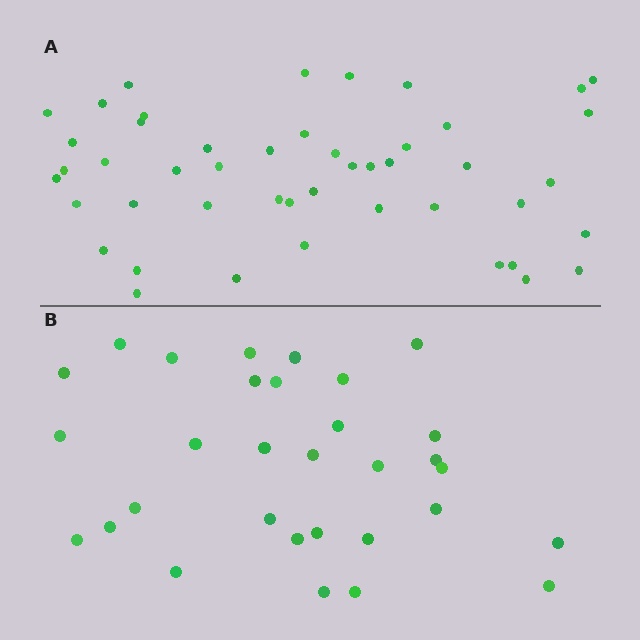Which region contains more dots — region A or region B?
Region A (the top region) has more dots.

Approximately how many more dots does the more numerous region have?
Region A has approximately 15 more dots than region B.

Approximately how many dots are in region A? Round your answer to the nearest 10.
About 50 dots. (The exact count is 47, which rounds to 50.)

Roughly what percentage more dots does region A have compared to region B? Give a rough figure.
About 50% more.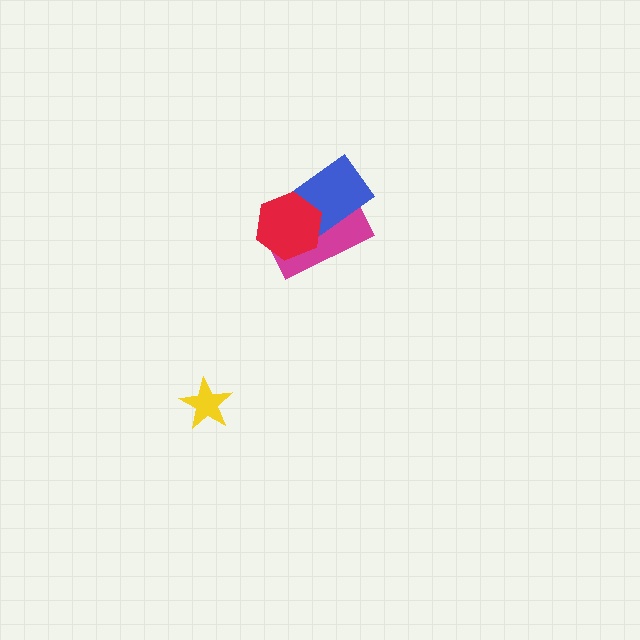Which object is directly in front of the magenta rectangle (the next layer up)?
The blue rectangle is directly in front of the magenta rectangle.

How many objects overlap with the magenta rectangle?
2 objects overlap with the magenta rectangle.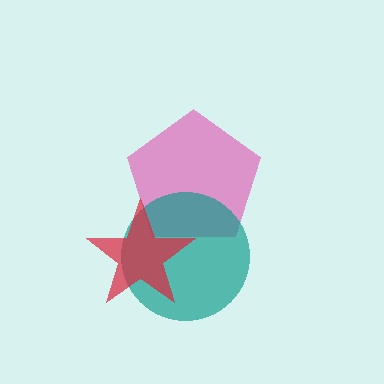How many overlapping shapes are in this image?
There are 3 overlapping shapes in the image.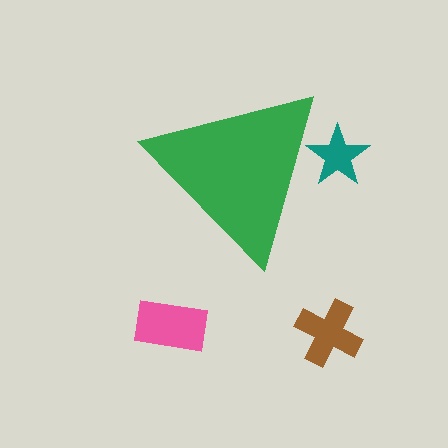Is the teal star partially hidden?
Yes, the teal star is partially hidden behind the green triangle.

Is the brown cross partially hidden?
No, the brown cross is fully visible.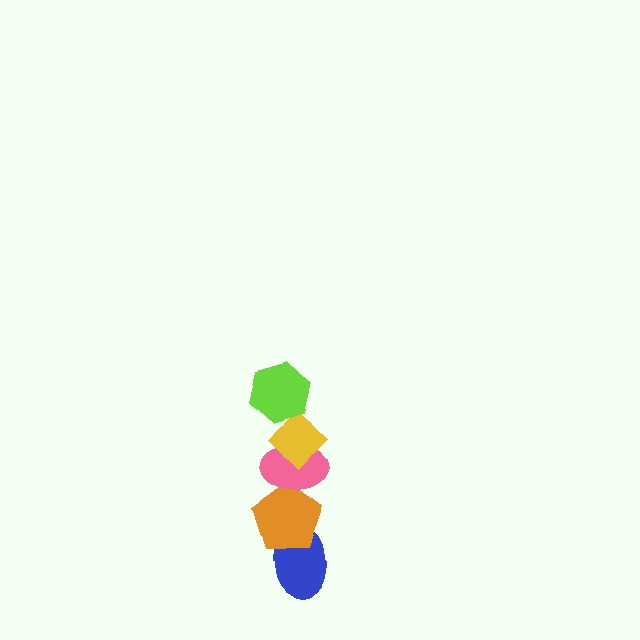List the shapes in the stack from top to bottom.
From top to bottom: the lime hexagon, the yellow diamond, the pink ellipse, the orange pentagon, the blue ellipse.